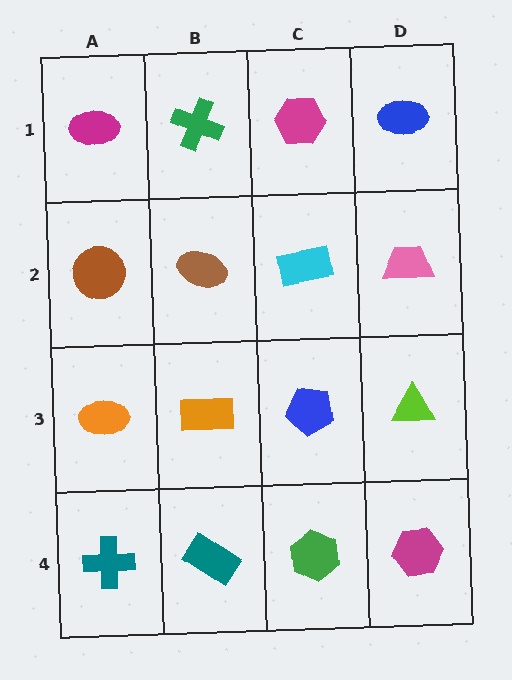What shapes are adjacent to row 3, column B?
A brown ellipse (row 2, column B), a teal rectangle (row 4, column B), an orange ellipse (row 3, column A), a blue pentagon (row 3, column C).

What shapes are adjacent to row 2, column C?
A magenta hexagon (row 1, column C), a blue pentagon (row 3, column C), a brown ellipse (row 2, column B), a pink trapezoid (row 2, column D).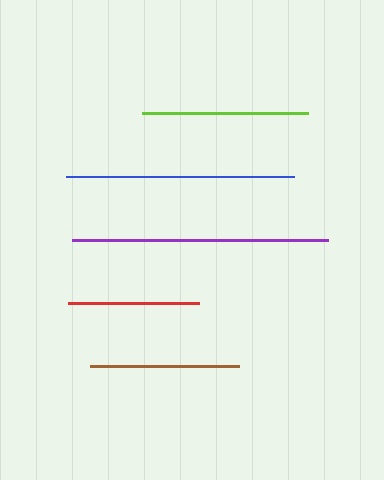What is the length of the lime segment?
The lime segment is approximately 166 pixels long.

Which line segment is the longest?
The purple line is the longest at approximately 256 pixels.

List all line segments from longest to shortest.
From longest to shortest: purple, blue, lime, brown, red.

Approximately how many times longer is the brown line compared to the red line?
The brown line is approximately 1.1 times the length of the red line.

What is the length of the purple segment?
The purple segment is approximately 256 pixels long.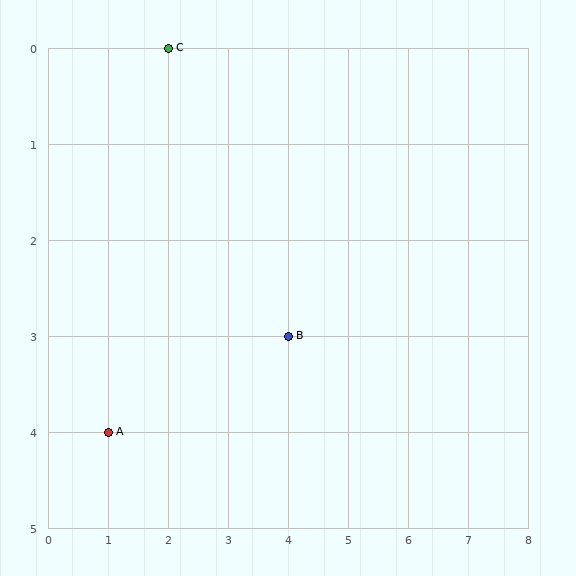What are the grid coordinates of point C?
Point C is at grid coordinates (2, 0).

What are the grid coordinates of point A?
Point A is at grid coordinates (1, 4).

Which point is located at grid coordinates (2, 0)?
Point C is at (2, 0).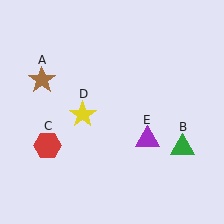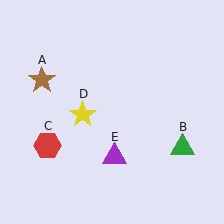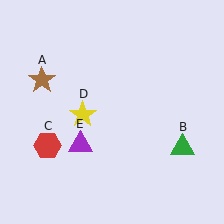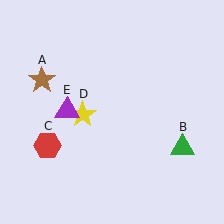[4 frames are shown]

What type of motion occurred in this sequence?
The purple triangle (object E) rotated clockwise around the center of the scene.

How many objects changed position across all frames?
1 object changed position: purple triangle (object E).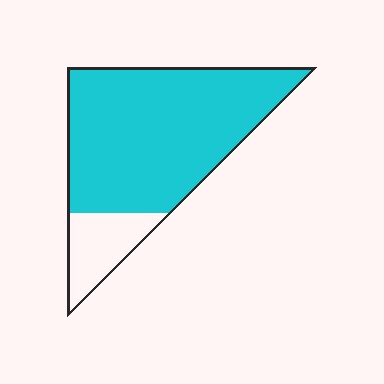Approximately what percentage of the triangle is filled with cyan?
Approximately 85%.